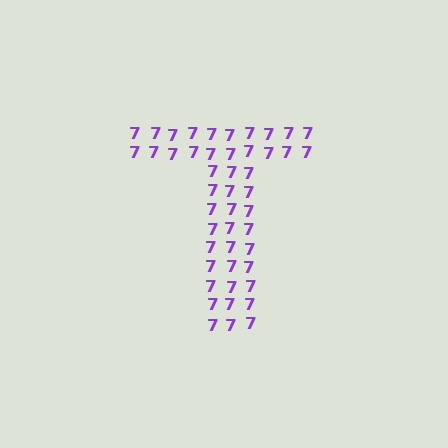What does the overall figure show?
The overall figure shows the letter T.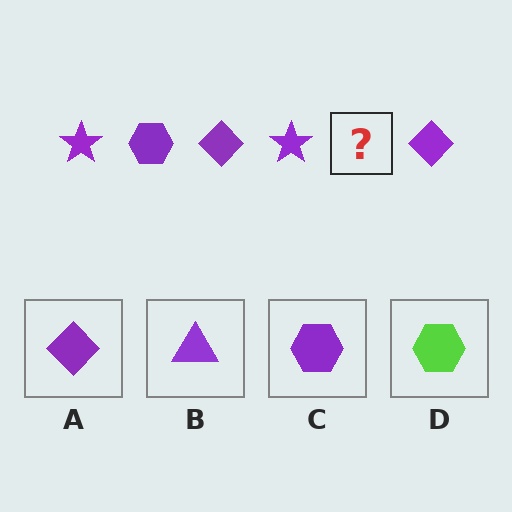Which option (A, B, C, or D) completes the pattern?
C.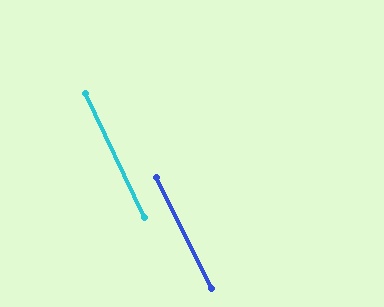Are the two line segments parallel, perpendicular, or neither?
Parallel — their directions differ by only 0.9°.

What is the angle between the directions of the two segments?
Approximately 1 degree.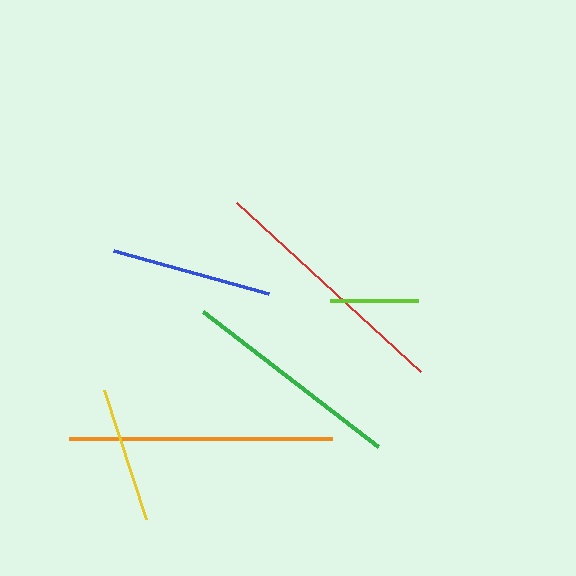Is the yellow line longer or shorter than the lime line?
The yellow line is longer than the lime line.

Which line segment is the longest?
The orange line is the longest at approximately 263 pixels.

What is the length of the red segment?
The red segment is approximately 249 pixels long.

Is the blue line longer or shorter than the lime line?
The blue line is longer than the lime line.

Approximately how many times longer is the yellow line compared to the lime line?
The yellow line is approximately 1.5 times the length of the lime line.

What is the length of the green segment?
The green segment is approximately 221 pixels long.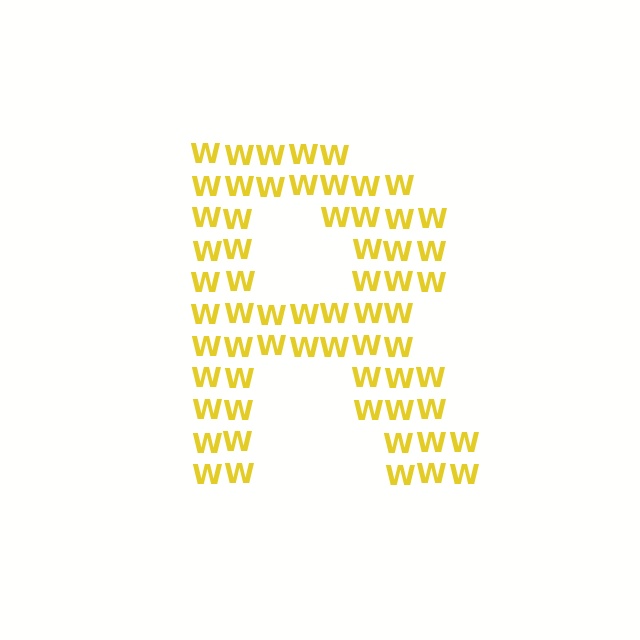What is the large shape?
The large shape is the letter R.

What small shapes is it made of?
It is made of small letter W's.